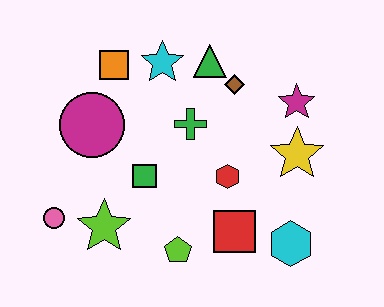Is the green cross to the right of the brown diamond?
No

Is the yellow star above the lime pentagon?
Yes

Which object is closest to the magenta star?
The yellow star is closest to the magenta star.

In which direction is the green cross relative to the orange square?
The green cross is to the right of the orange square.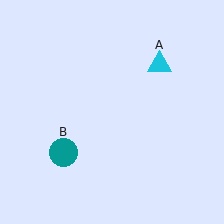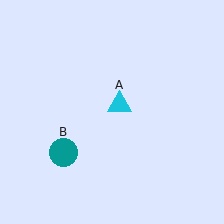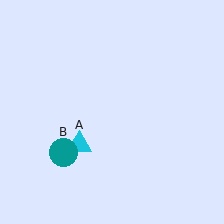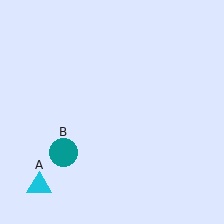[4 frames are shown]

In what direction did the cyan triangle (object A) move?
The cyan triangle (object A) moved down and to the left.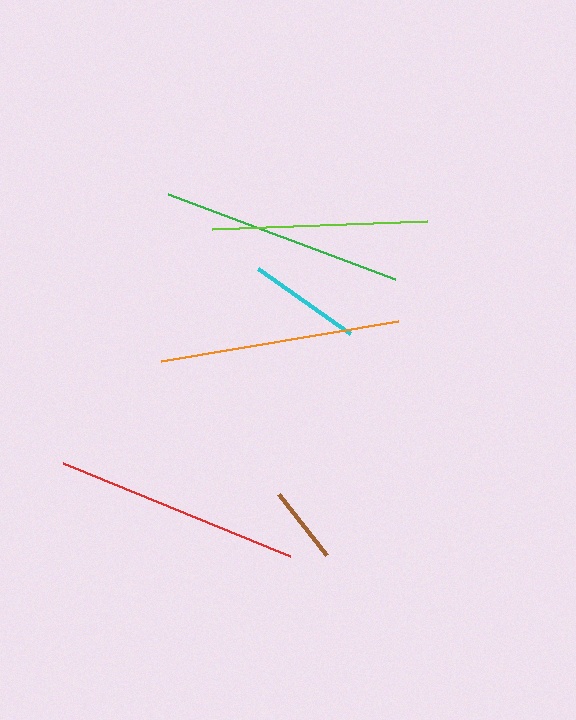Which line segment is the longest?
The red line is the longest at approximately 245 pixels.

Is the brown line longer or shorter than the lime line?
The lime line is longer than the brown line.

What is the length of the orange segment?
The orange segment is approximately 240 pixels long.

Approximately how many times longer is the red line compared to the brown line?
The red line is approximately 3.1 times the length of the brown line.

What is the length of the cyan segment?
The cyan segment is approximately 113 pixels long.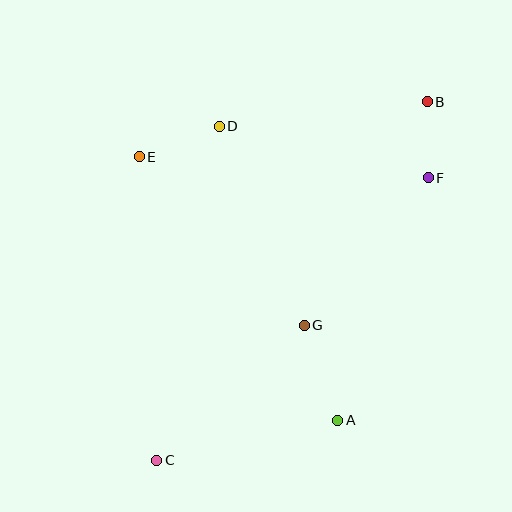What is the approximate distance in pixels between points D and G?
The distance between D and G is approximately 216 pixels.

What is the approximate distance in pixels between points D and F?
The distance between D and F is approximately 215 pixels.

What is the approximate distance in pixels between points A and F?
The distance between A and F is approximately 259 pixels.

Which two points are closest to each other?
Points B and F are closest to each other.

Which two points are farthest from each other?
Points B and C are farthest from each other.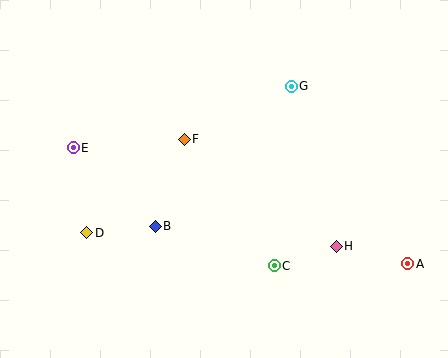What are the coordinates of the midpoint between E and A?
The midpoint between E and A is at (240, 206).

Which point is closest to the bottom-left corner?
Point D is closest to the bottom-left corner.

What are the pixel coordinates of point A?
Point A is at (408, 264).